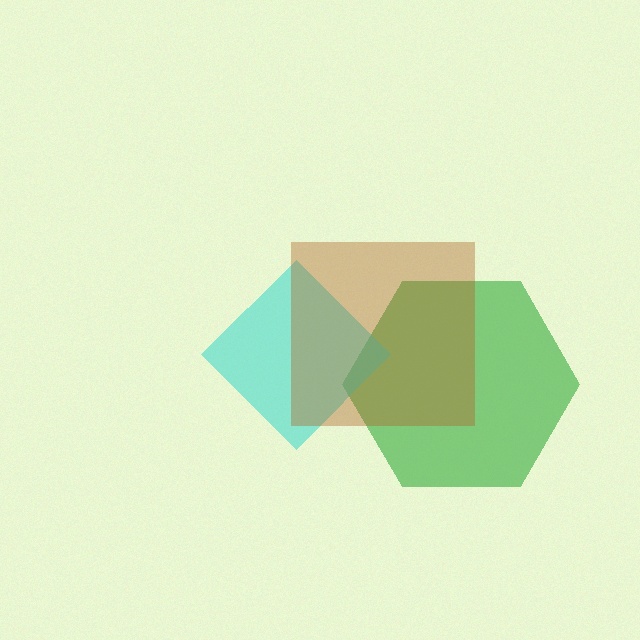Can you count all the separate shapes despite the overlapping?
Yes, there are 3 separate shapes.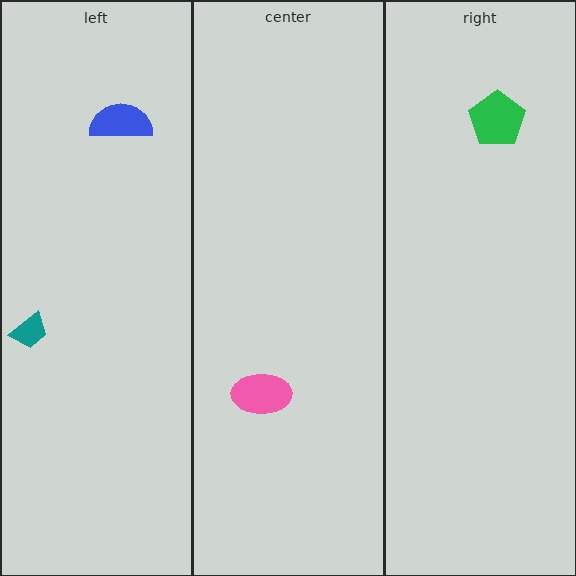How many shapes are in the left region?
2.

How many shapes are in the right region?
1.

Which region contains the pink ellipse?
The center region.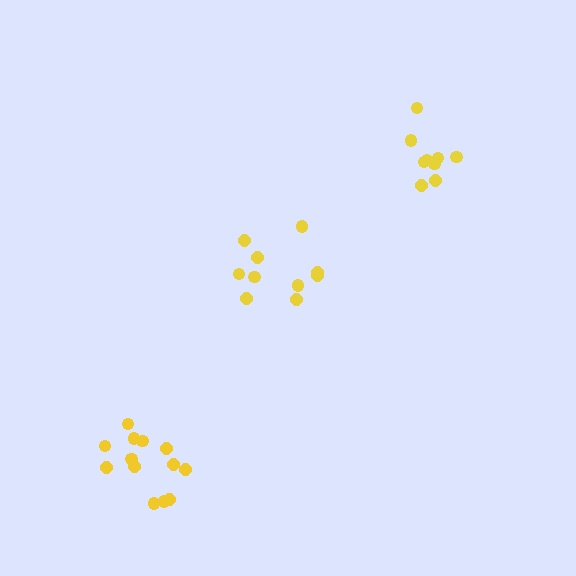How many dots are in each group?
Group 1: 9 dots, Group 2: 10 dots, Group 3: 13 dots (32 total).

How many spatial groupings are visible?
There are 3 spatial groupings.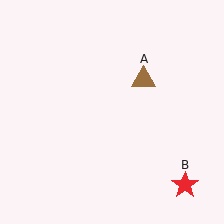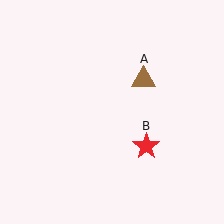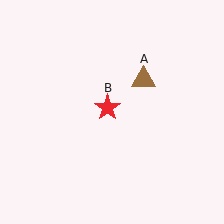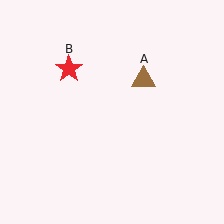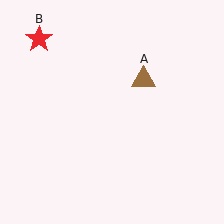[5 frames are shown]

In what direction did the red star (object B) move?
The red star (object B) moved up and to the left.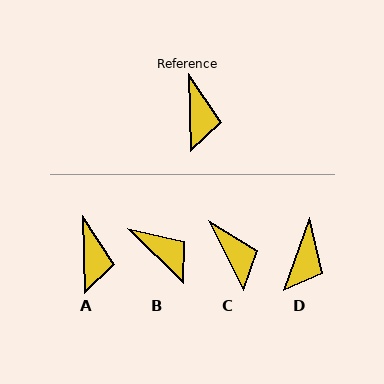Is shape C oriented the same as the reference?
No, it is off by about 25 degrees.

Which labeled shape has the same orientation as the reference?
A.